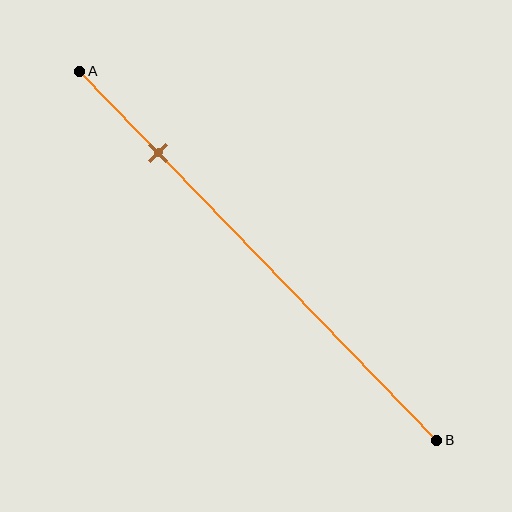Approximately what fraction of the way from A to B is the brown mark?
The brown mark is approximately 20% of the way from A to B.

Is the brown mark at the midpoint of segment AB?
No, the mark is at about 20% from A, not at the 50% midpoint.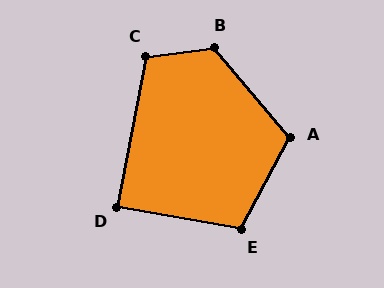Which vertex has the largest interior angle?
B, at approximately 123 degrees.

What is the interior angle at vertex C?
Approximately 108 degrees (obtuse).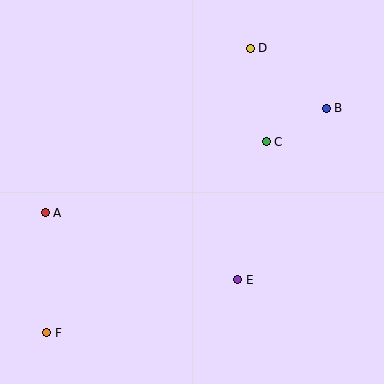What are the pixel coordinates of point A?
Point A is at (45, 213).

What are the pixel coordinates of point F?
Point F is at (47, 333).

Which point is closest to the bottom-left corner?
Point F is closest to the bottom-left corner.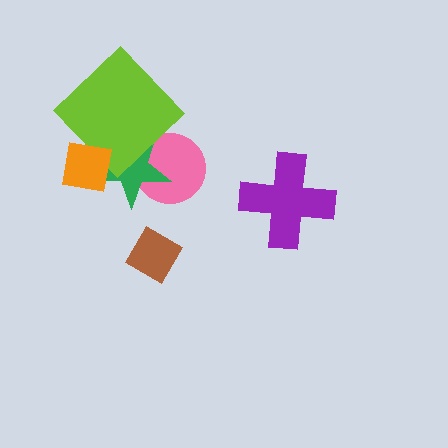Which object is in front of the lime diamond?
The orange square is in front of the lime diamond.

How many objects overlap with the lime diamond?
2 objects overlap with the lime diamond.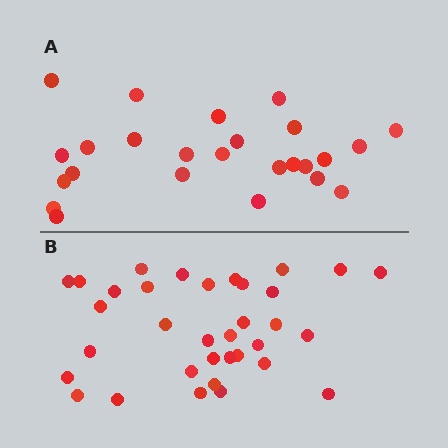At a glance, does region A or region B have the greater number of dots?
Region B (the bottom region) has more dots.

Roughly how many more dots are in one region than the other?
Region B has roughly 8 or so more dots than region A.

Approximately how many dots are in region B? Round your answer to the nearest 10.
About 30 dots. (The exact count is 34, which rounds to 30.)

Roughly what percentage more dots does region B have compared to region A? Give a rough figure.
About 35% more.